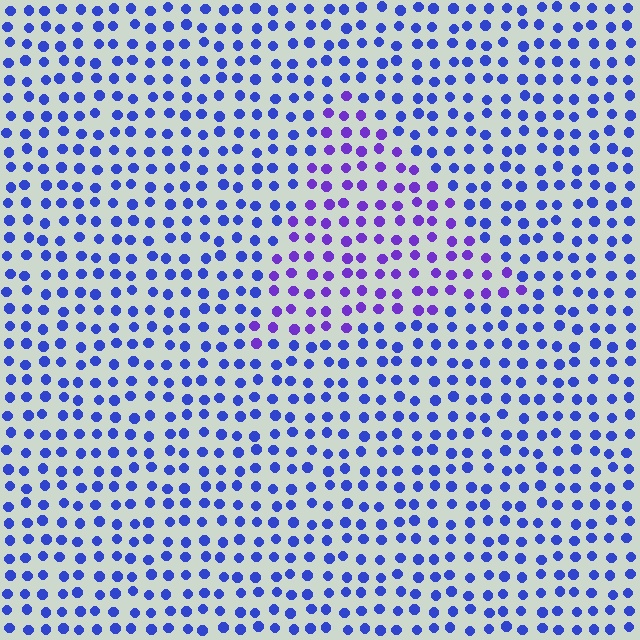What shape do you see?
I see a triangle.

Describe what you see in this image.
The image is filled with small blue elements in a uniform arrangement. A triangle-shaped region is visible where the elements are tinted to a slightly different hue, forming a subtle color boundary.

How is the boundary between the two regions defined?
The boundary is defined purely by a slight shift in hue (about 33 degrees). Spacing, size, and orientation are identical on both sides.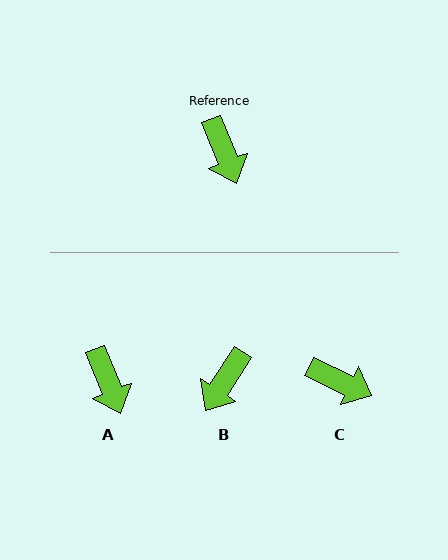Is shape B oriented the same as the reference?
No, it is off by about 55 degrees.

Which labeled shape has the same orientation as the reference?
A.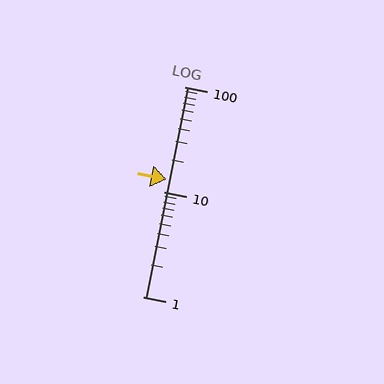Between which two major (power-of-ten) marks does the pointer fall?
The pointer is between 10 and 100.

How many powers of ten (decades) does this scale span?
The scale spans 2 decades, from 1 to 100.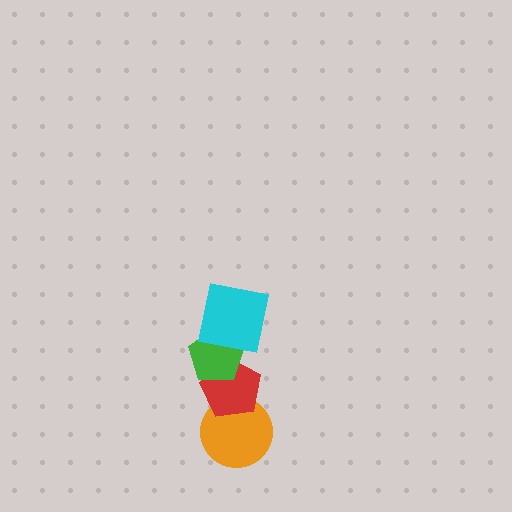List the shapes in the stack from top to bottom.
From top to bottom: the cyan square, the green pentagon, the red pentagon, the orange circle.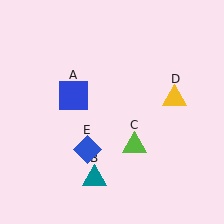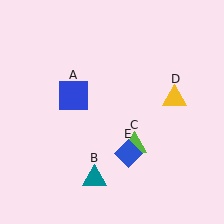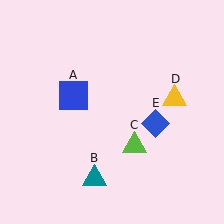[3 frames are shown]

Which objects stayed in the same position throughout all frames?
Blue square (object A) and teal triangle (object B) and lime triangle (object C) and yellow triangle (object D) remained stationary.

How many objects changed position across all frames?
1 object changed position: blue diamond (object E).